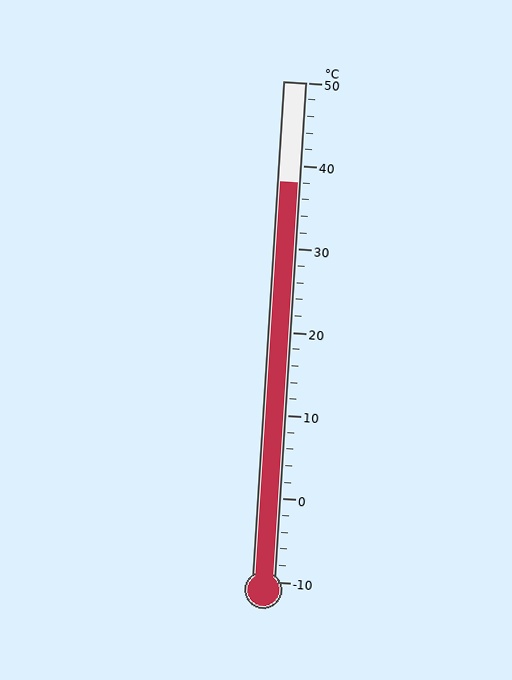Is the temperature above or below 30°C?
The temperature is above 30°C.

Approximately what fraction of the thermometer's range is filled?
The thermometer is filled to approximately 80% of its range.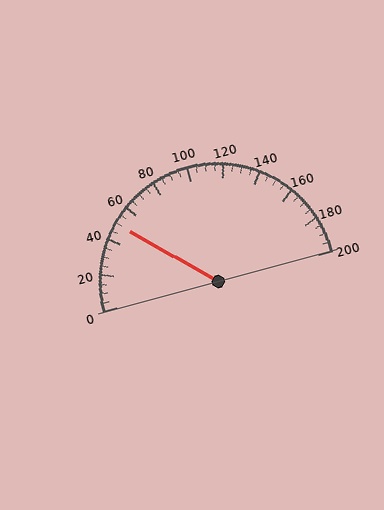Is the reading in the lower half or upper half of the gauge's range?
The reading is in the lower half of the range (0 to 200).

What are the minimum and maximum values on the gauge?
The gauge ranges from 0 to 200.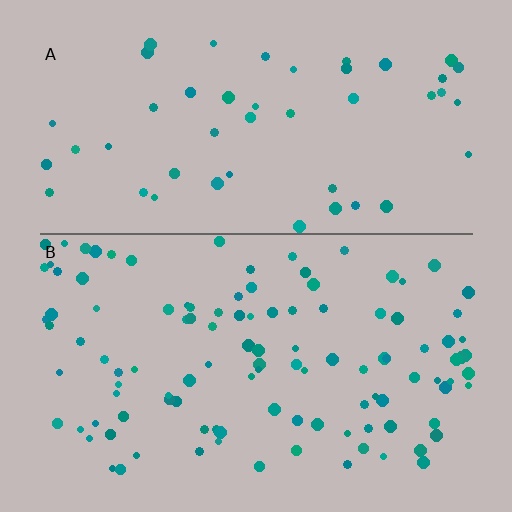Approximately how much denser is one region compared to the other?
Approximately 2.3× — region B over region A.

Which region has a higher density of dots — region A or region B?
B (the bottom).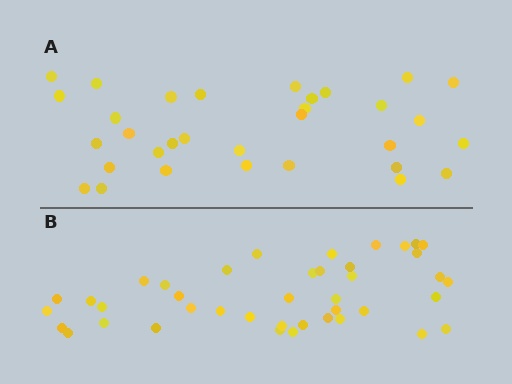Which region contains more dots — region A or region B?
Region B (the bottom region) has more dots.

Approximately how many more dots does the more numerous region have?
Region B has roughly 8 or so more dots than region A.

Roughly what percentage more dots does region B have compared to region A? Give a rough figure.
About 30% more.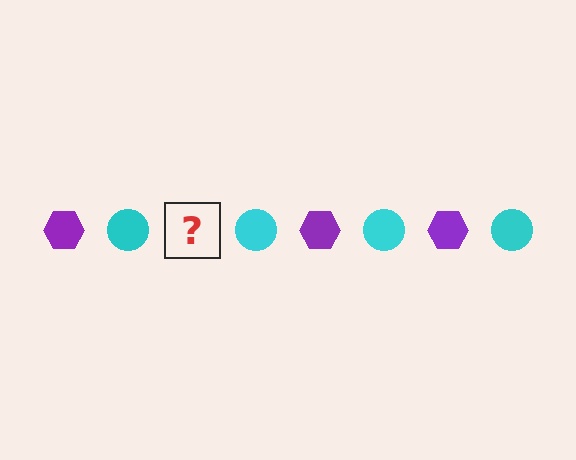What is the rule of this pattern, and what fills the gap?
The rule is that the pattern alternates between purple hexagon and cyan circle. The gap should be filled with a purple hexagon.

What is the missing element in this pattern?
The missing element is a purple hexagon.